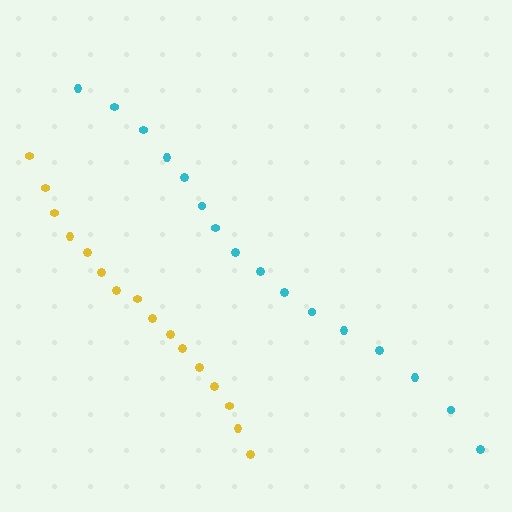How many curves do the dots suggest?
There are 2 distinct paths.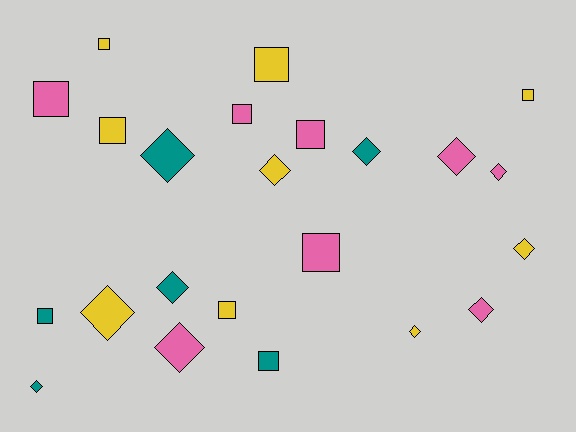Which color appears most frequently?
Yellow, with 9 objects.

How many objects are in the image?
There are 23 objects.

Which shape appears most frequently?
Diamond, with 12 objects.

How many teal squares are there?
There are 2 teal squares.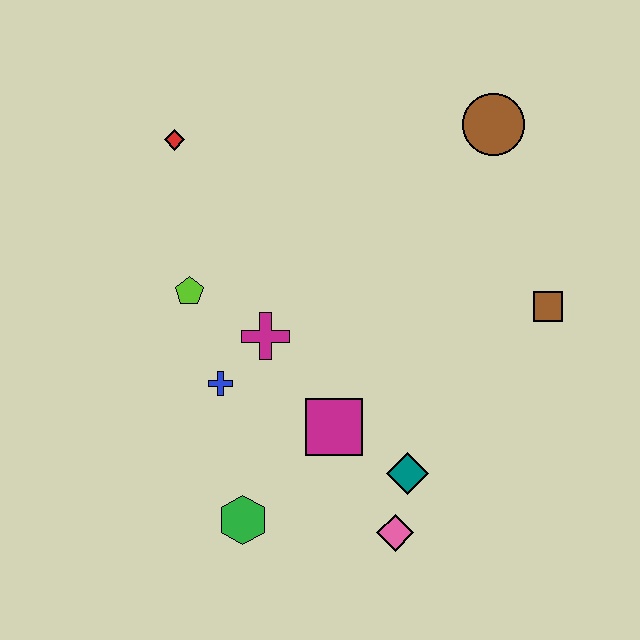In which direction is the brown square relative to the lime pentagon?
The brown square is to the right of the lime pentagon.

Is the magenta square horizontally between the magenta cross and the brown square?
Yes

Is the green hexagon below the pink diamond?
No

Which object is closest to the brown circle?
The brown square is closest to the brown circle.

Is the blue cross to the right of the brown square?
No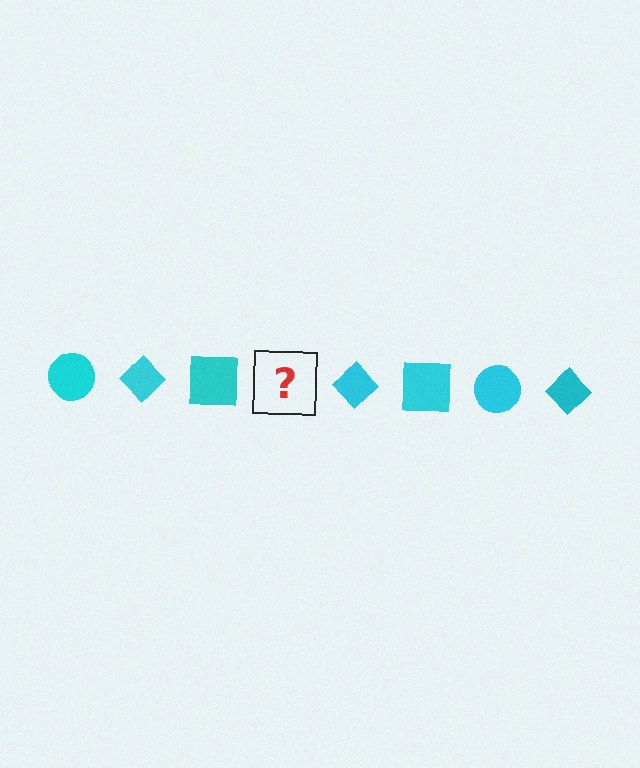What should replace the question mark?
The question mark should be replaced with a cyan circle.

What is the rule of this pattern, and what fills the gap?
The rule is that the pattern cycles through circle, diamond, square shapes in cyan. The gap should be filled with a cyan circle.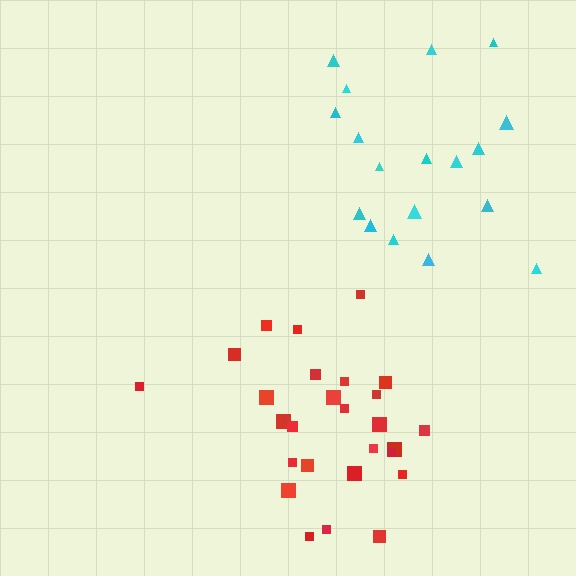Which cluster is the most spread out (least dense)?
Cyan.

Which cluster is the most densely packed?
Red.